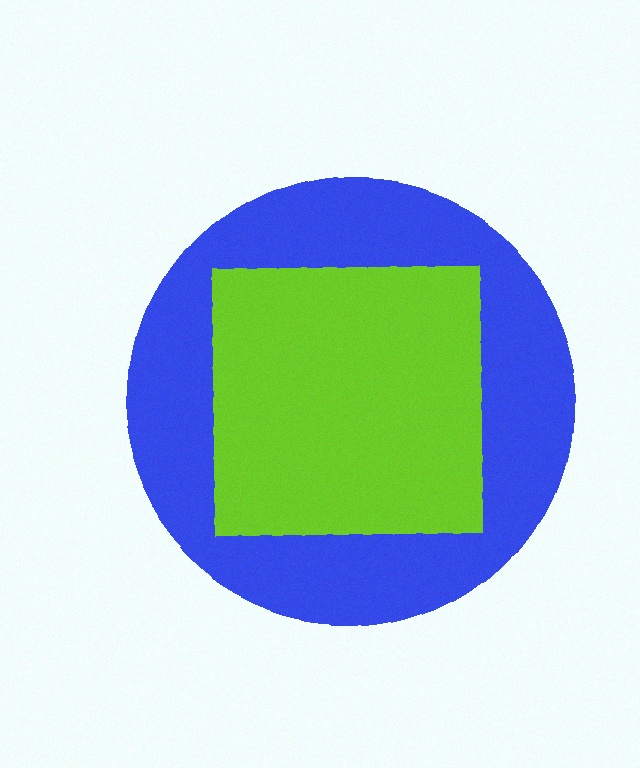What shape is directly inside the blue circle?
The lime square.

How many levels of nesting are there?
2.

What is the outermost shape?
The blue circle.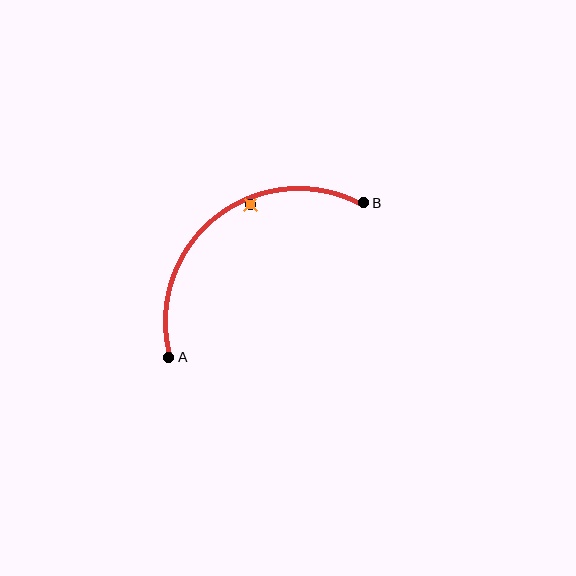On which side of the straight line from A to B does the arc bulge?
The arc bulges above and to the left of the straight line connecting A and B.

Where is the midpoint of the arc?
The arc midpoint is the point on the curve farthest from the straight line joining A and B. It sits above and to the left of that line.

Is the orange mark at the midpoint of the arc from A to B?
No — the orange mark does not lie on the arc at all. It sits slightly inside the curve.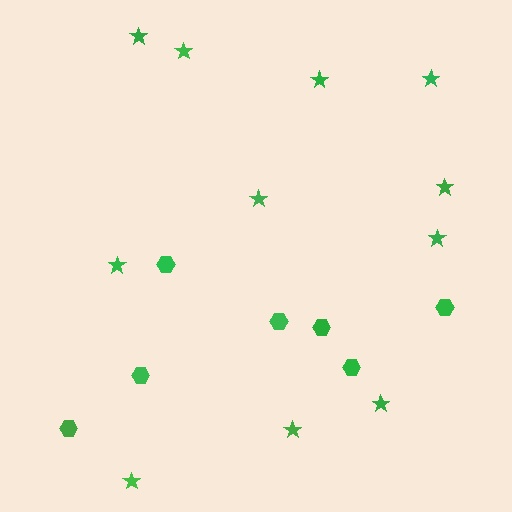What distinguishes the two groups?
There are 2 groups: one group of hexagons (7) and one group of stars (11).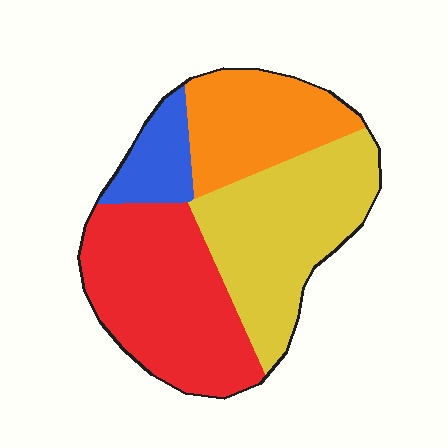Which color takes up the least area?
Blue, at roughly 10%.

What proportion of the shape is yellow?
Yellow takes up about one third (1/3) of the shape.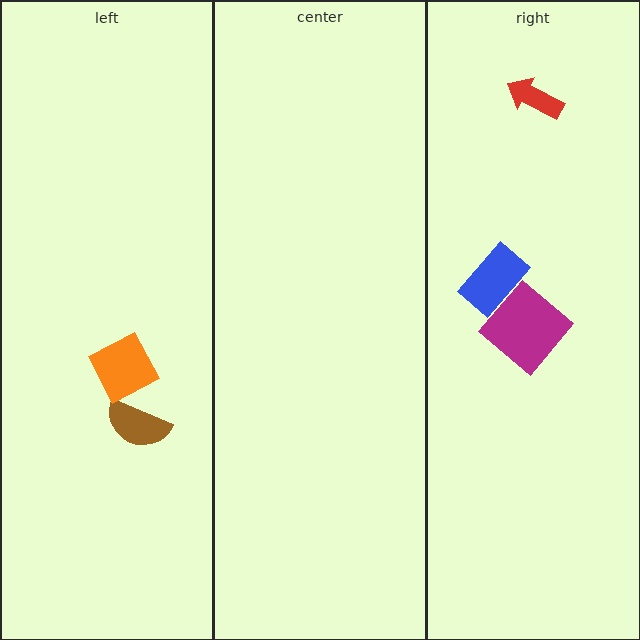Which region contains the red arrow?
The right region.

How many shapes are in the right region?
3.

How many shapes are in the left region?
2.